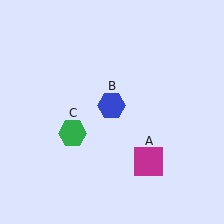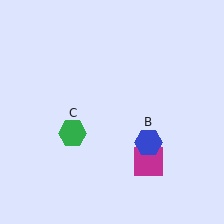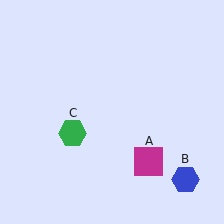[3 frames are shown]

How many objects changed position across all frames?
1 object changed position: blue hexagon (object B).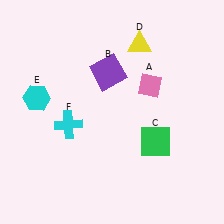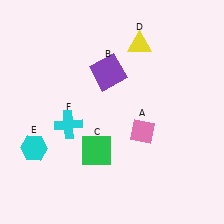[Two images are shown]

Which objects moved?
The objects that moved are: the pink diamond (A), the green square (C), the cyan hexagon (E).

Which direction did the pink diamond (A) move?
The pink diamond (A) moved down.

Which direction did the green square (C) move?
The green square (C) moved left.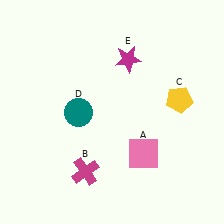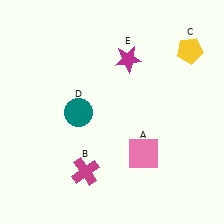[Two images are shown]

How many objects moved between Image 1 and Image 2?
1 object moved between the two images.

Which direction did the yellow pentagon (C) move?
The yellow pentagon (C) moved up.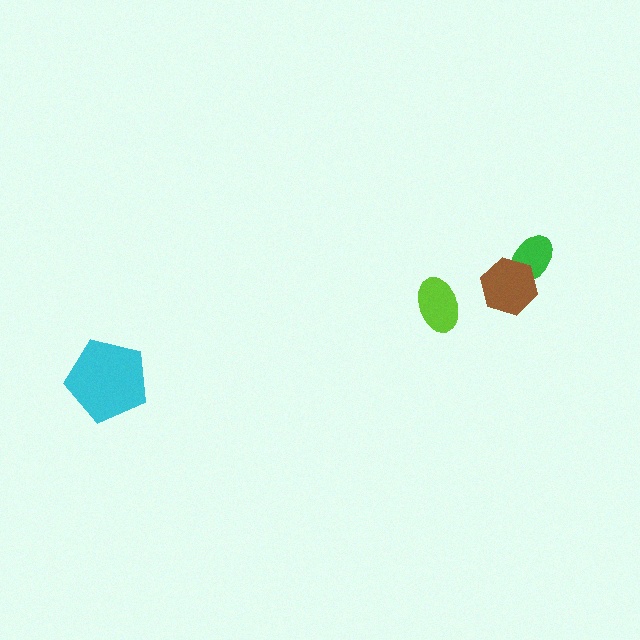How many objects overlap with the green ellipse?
1 object overlaps with the green ellipse.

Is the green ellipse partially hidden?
Yes, it is partially covered by another shape.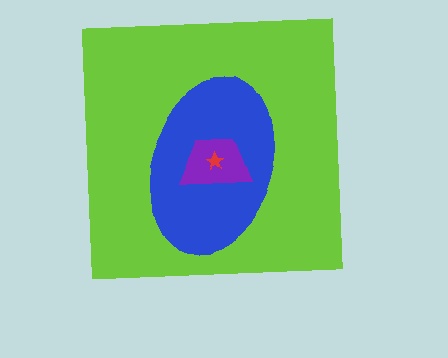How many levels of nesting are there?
4.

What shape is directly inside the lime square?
The blue ellipse.